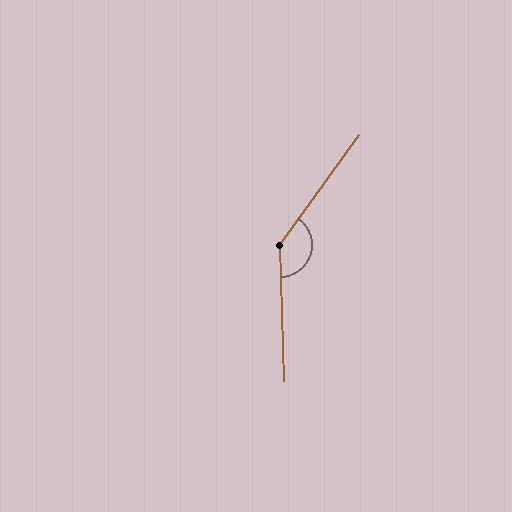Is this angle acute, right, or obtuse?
It is obtuse.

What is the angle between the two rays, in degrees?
Approximately 143 degrees.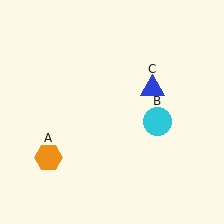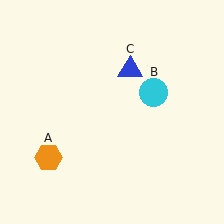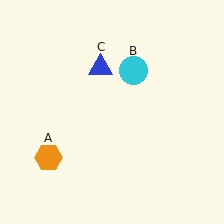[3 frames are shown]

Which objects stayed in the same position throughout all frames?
Orange hexagon (object A) remained stationary.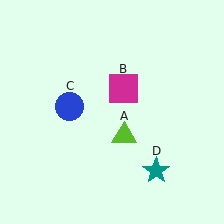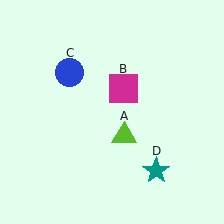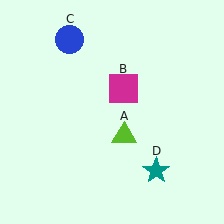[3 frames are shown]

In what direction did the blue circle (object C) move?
The blue circle (object C) moved up.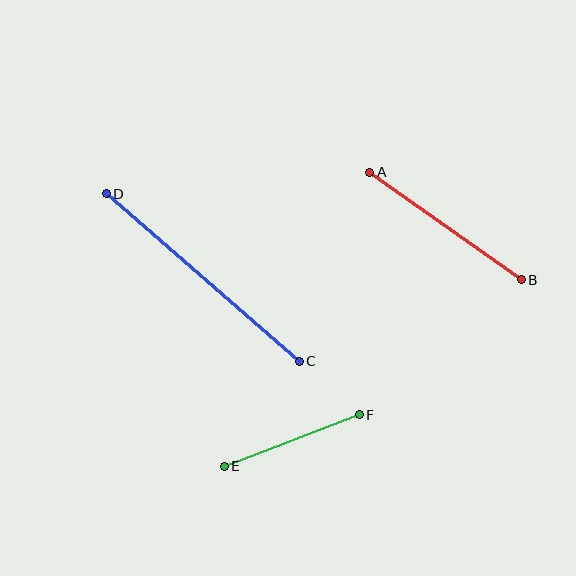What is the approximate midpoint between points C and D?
The midpoint is at approximately (203, 277) pixels.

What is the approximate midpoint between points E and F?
The midpoint is at approximately (292, 441) pixels.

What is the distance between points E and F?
The distance is approximately 145 pixels.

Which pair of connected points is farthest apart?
Points C and D are farthest apart.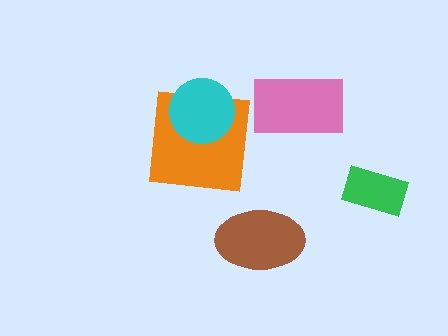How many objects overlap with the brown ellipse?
0 objects overlap with the brown ellipse.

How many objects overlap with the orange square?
1 object overlaps with the orange square.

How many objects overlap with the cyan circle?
1 object overlaps with the cyan circle.